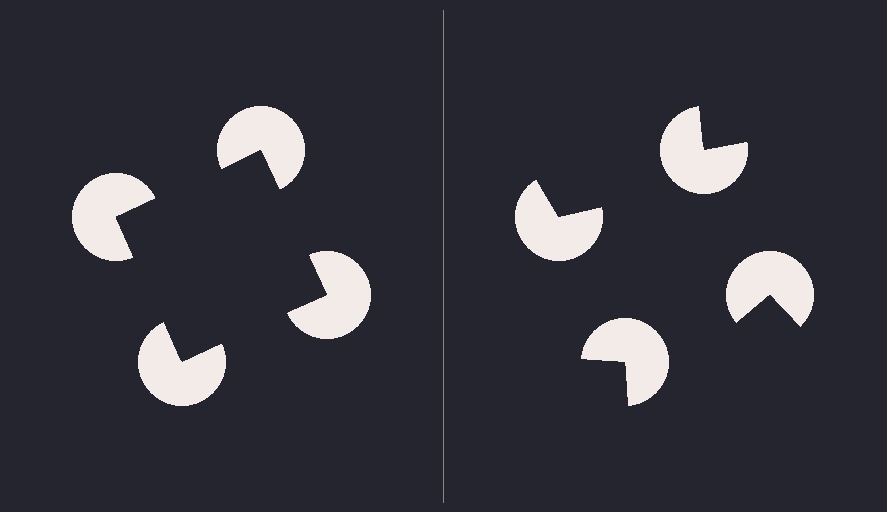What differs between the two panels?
The pac-man discs are positioned identically on both sides; only the wedge orientations differ. On the left they align to a square; on the right they are misaligned.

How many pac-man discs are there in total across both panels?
8 — 4 on each side.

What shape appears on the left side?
An illusory square.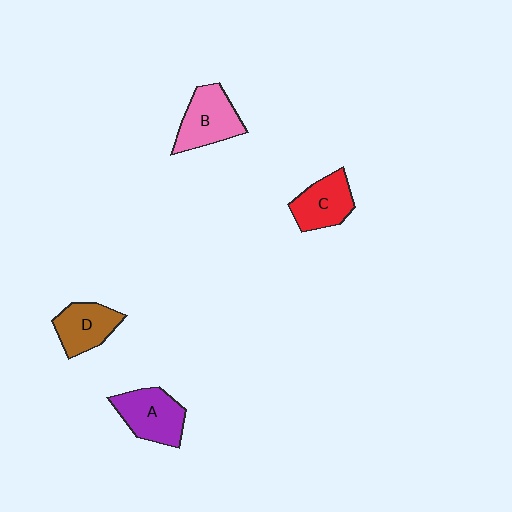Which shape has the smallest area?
Shape D (brown).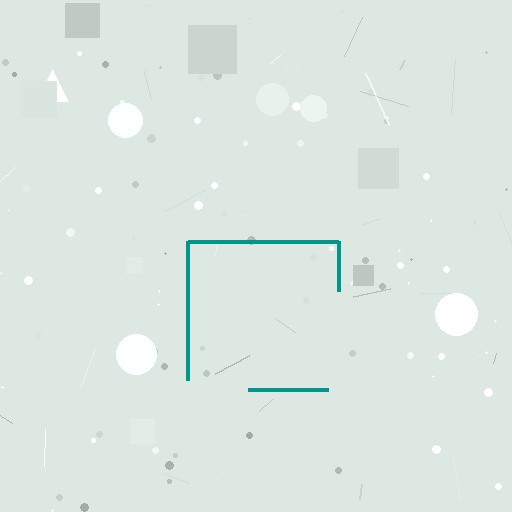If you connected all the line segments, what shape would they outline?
They would outline a square.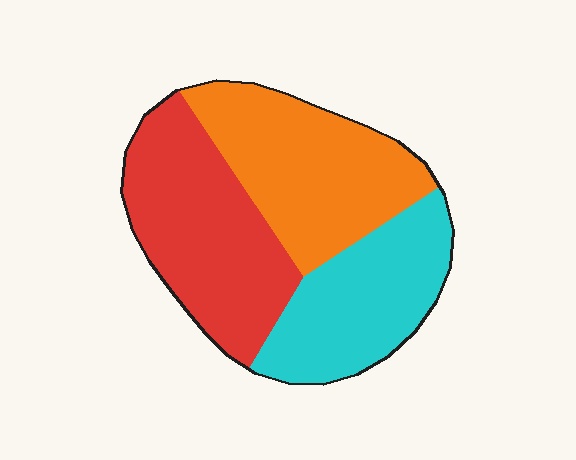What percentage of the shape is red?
Red covers 36% of the shape.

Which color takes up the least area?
Cyan, at roughly 30%.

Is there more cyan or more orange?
Orange.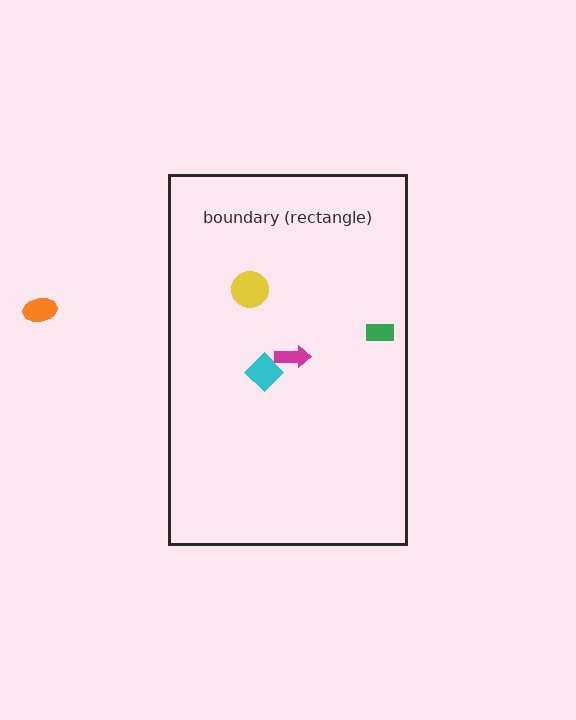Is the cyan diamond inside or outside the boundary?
Inside.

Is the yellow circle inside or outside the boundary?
Inside.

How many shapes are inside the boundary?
4 inside, 1 outside.